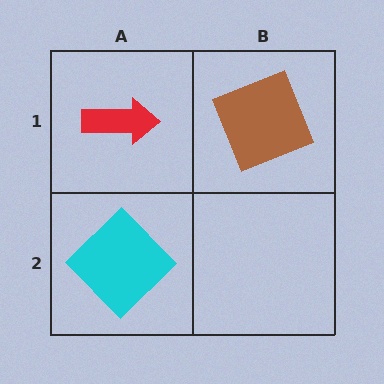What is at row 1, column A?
A red arrow.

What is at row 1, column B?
A brown square.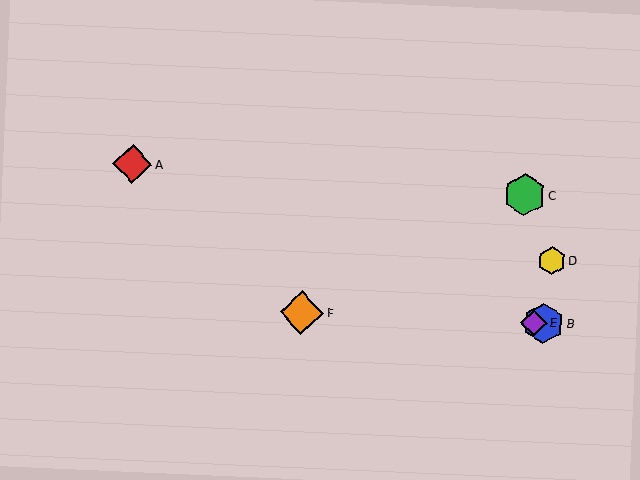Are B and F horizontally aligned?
Yes, both are at y≈323.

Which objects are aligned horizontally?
Objects B, E, F are aligned horizontally.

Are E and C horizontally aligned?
No, E is at y≈323 and C is at y≈195.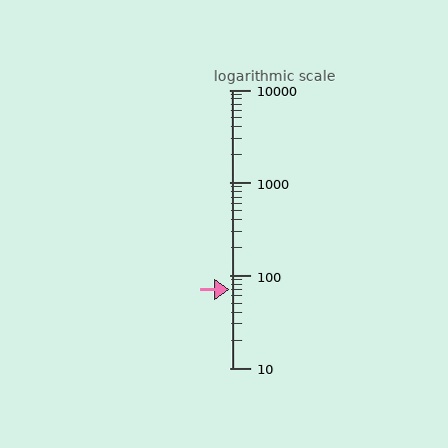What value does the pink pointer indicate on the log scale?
The pointer indicates approximately 71.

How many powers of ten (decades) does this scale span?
The scale spans 3 decades, from 10 to 10000.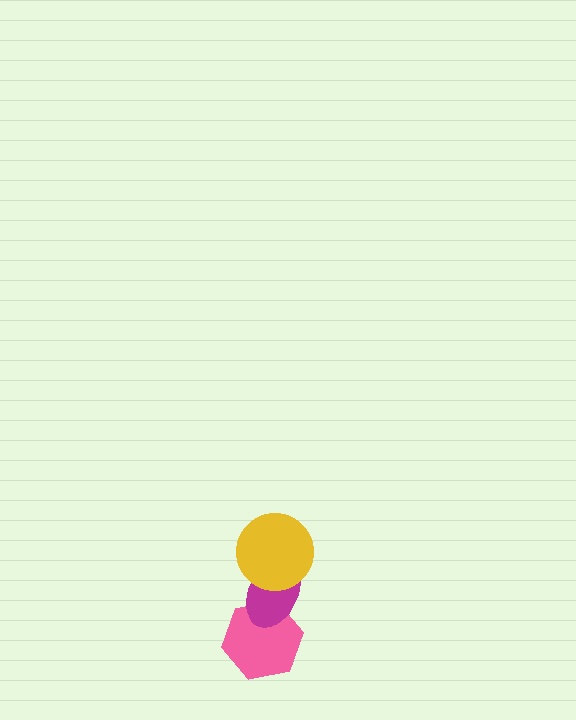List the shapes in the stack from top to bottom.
From top to bottom: the yellow circle, the magenta ellipse, the pink hexagon.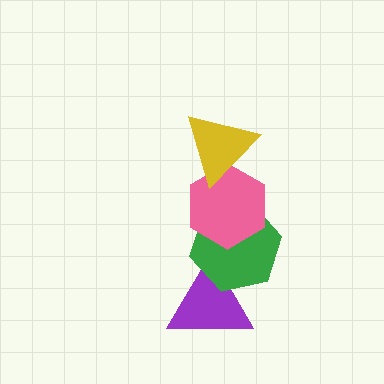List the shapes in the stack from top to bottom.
From top to bottom: the yellow triangle, the pink hexagon, the green hexagon, the purple triangle.